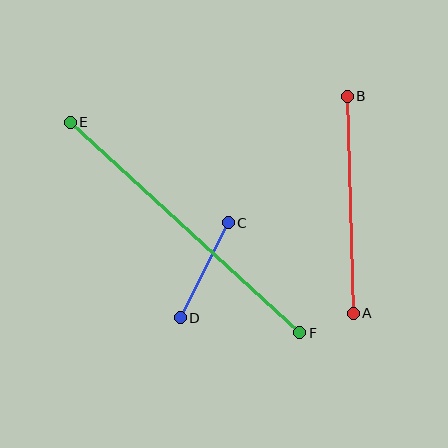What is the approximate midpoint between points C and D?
The midpoint is at approximately (204, 270) pixels.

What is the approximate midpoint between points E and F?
The midpoint is at approximately (185, 227) pixels.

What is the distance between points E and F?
The distance is approximately 311 pixels.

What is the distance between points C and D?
The distance is approximately 106 pixels.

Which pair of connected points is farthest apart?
Points E and F are farthest apart.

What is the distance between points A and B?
The distance is approximately 217 pixels.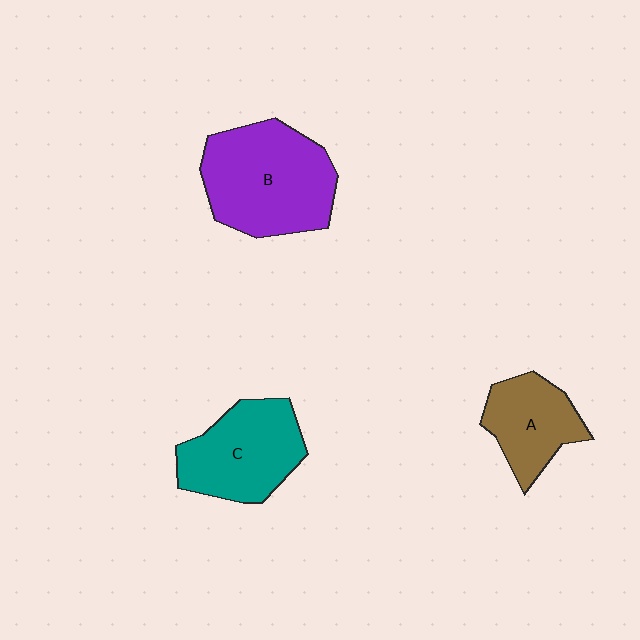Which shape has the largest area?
Shape B (purple).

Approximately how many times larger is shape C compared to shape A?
Approximately 1.3 times.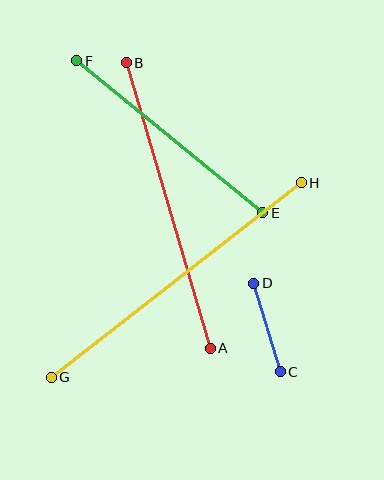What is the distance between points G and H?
The distance is approximately 317 pixels.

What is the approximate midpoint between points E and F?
The midpoint is at approximately (170, 137) pixels.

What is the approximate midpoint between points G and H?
The midpoint is at approximately (176, 280) pixels.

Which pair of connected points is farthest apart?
Points G and H are farthest apart.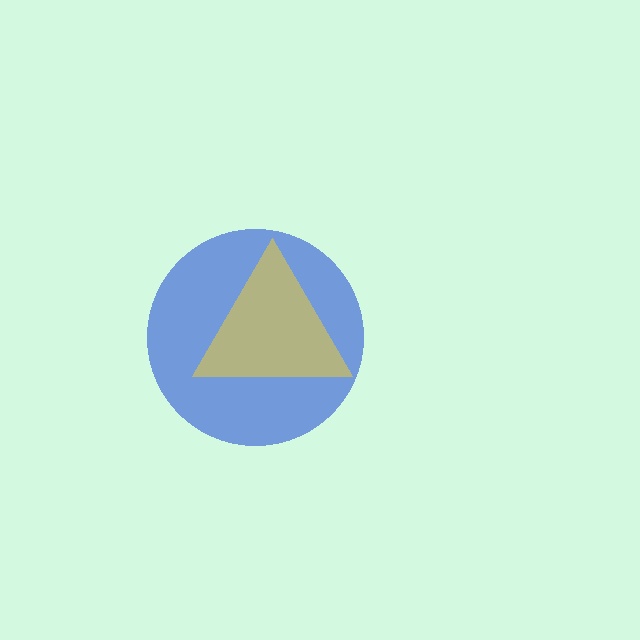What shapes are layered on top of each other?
The layered shapes are: a blue circle, a yellow triangle.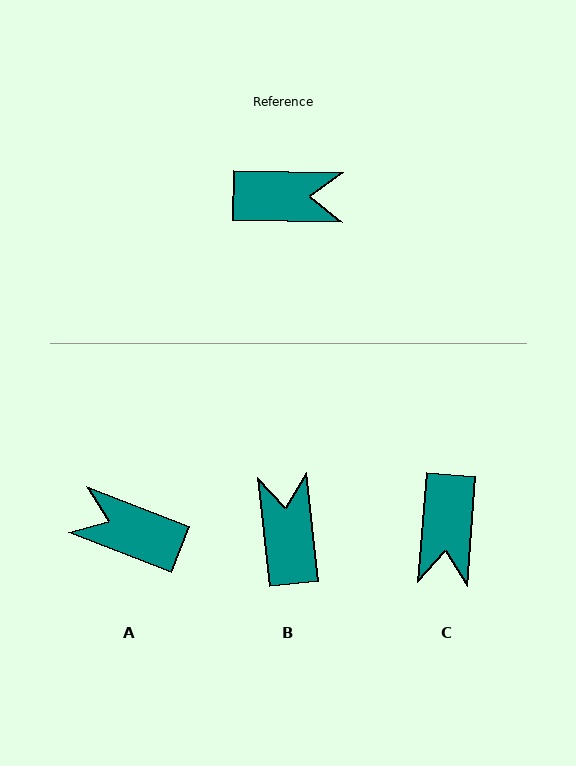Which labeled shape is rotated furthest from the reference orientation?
A, about 160 degrees away.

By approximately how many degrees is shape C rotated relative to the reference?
Approximately 93 degrees clockwise.